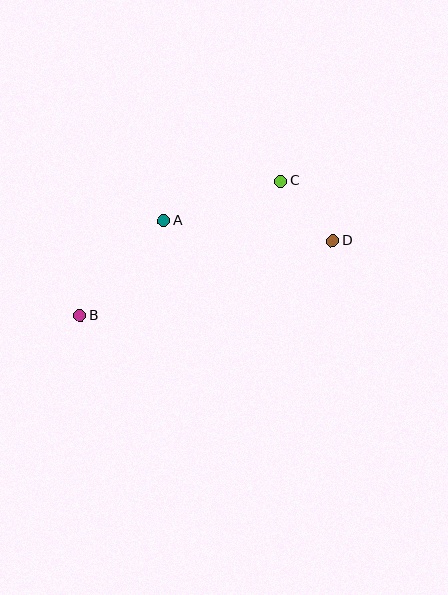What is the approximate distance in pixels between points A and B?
The distance between A and B is approximately 126 pixels.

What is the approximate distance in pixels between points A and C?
The distance between A and C is approximately 124 pixels.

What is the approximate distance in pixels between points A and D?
The distance between A and D is approximately 170 pixels.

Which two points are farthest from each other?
Points B and D are farthest from each other.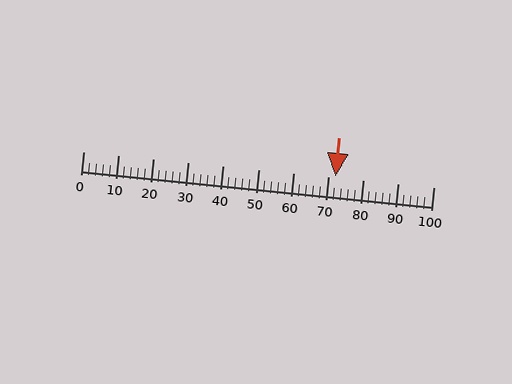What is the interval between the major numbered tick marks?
The major tick marks are spaced 10 units apart.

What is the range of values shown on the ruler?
The ruler shows values from 0 to 100.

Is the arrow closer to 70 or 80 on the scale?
The arrow is closer to 70.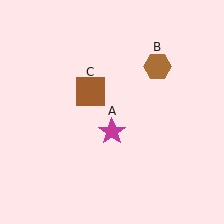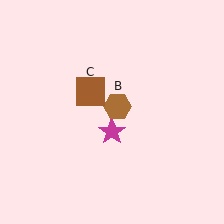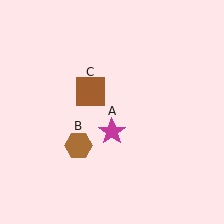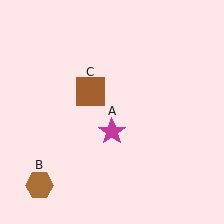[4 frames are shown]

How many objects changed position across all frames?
1 object changed position: brown hexagon (object B).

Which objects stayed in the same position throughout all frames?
Magenta star (object A) and brown square (object C) remained stationary.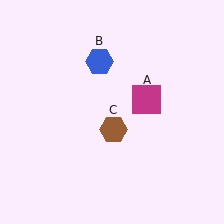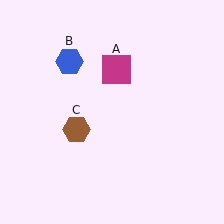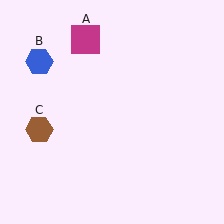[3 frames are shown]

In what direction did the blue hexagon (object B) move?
The blue hexagon (object B) moved left.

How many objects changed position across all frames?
3 objects changed position: magenta square (object A), blue hexagon (object B), brown hexagon (object C).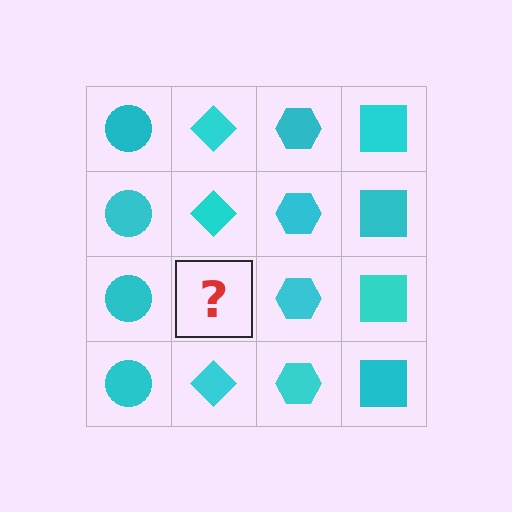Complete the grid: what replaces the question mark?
The question mark should be replaced with a cyan diamond.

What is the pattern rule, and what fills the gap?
The rule is that each column has a consistent shape. The gap should be filled with a cyan diamond.